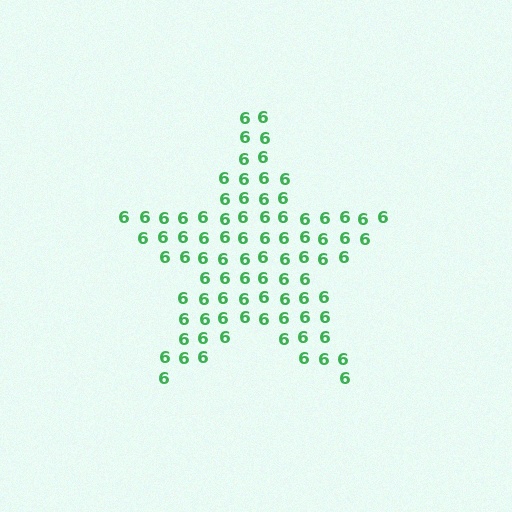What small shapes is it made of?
It is made of small digit 6's.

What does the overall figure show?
The overall figure shows a star.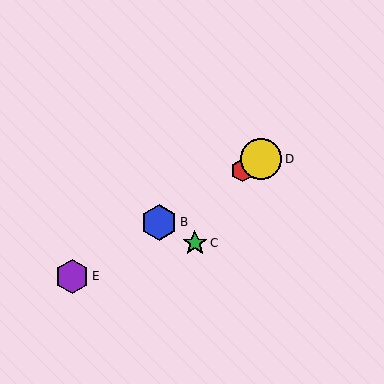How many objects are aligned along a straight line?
4 objects (A, B, D, E) are aligned along a straight line.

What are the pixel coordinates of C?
Object C is at (195, 243).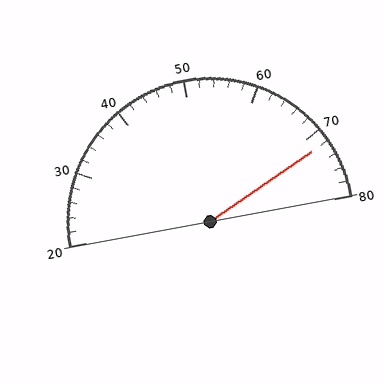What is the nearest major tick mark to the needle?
The nearest major tick mark is 70.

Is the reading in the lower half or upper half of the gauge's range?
The reading is in the upper half of the range (20 to 80).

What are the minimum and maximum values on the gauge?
The gauge ranges from 20 to 80.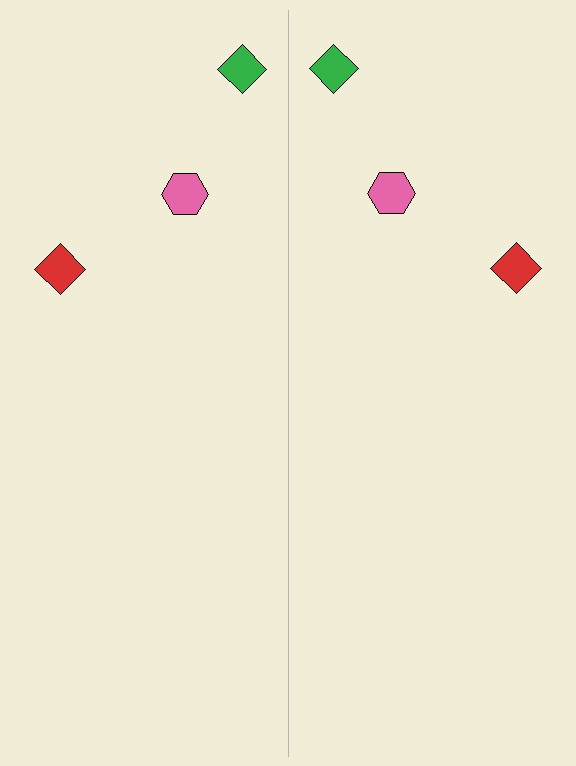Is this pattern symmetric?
Yes, this pattern has bilateral (reflection) symmetry.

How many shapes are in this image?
There are 6 shapes in this image.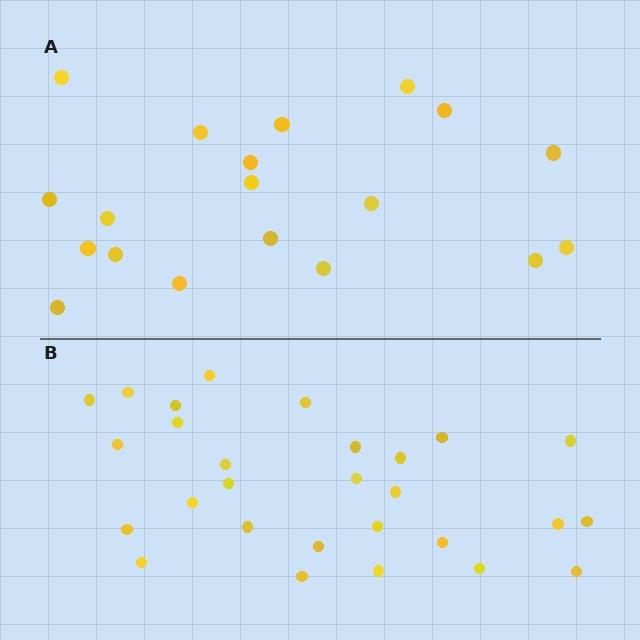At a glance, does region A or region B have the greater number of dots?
Region B (the bottom region) has more dots.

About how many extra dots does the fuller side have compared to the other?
Region B has roughly 8 or so more dots than region A.